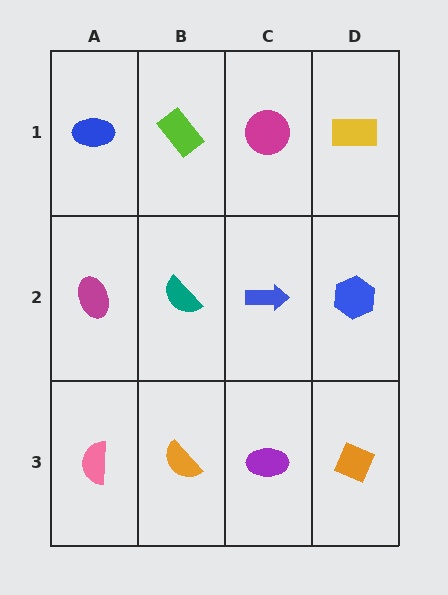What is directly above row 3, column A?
A magenta ellipse.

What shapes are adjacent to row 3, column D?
A blue hexagon (row 2, column D), a purple ellipse (row 3, column C).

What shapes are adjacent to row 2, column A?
A blue ellipse (row 1, column A), a pink semicircle (row 3, column A), a teal semicircle (row 2, column B).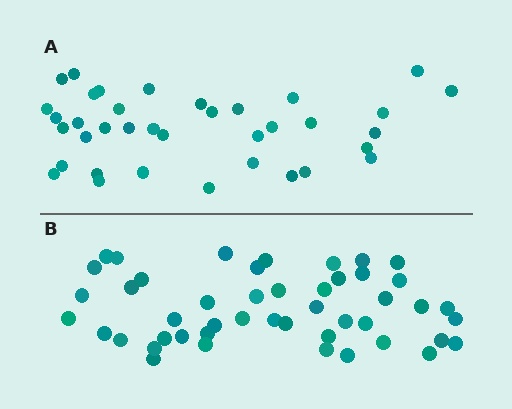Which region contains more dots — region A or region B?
Region B (the bottom region) has more dots.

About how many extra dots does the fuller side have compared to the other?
Region B has roughly 10 or so more dots than region A.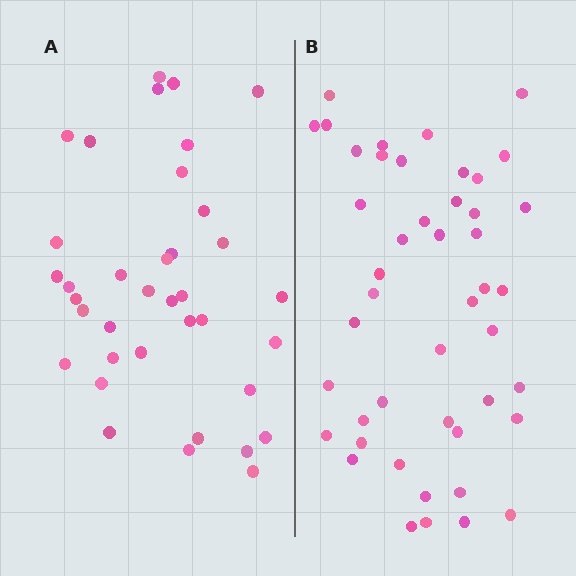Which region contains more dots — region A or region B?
Region B (the right region) has more dots.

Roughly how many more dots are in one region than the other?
Region B has roughly 8 or so more dots than region A.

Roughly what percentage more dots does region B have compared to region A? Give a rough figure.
About 25% more.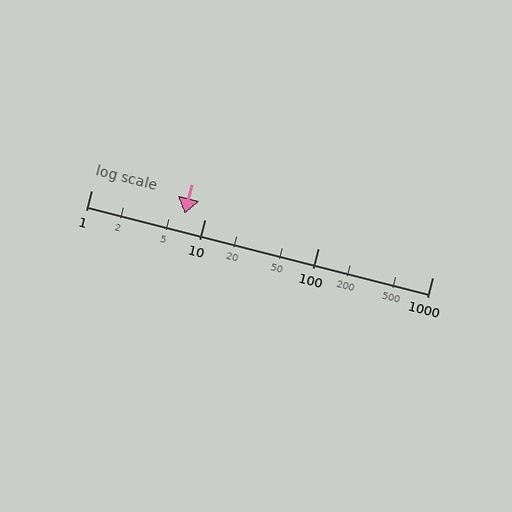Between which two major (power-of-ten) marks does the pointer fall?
The pointer is between 1 and 10.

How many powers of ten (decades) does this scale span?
The scale spans 3 decades, from 1 to 1000.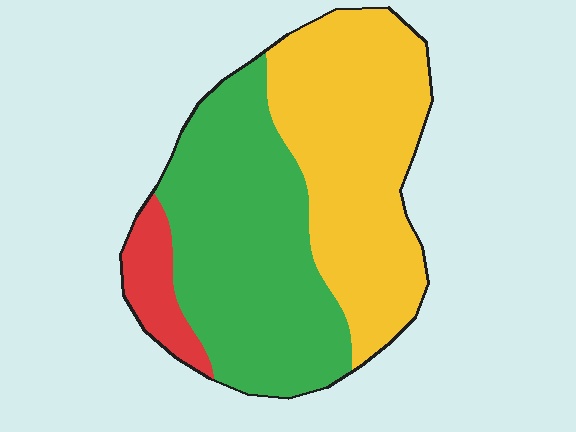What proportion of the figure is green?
Green takes up about one half (1/2) of the figure.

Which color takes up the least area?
Red, at roughly 10%.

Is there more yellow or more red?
Yellow.